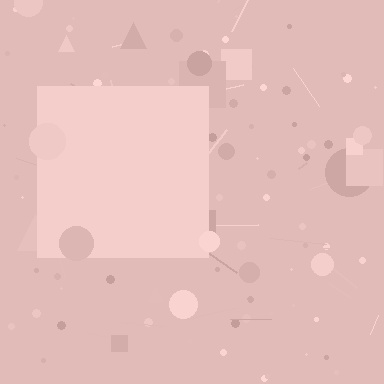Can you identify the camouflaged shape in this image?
The camouflaged shape is a square.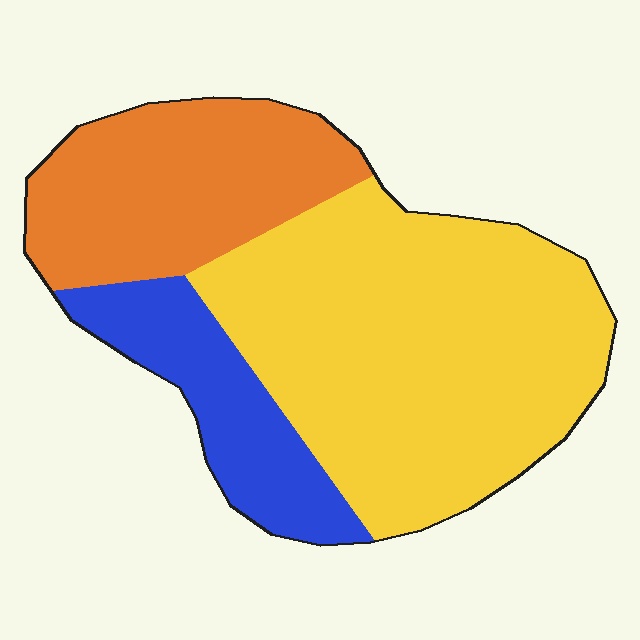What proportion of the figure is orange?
Orange covers roughly 25% of the figure.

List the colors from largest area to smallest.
From largest to smallest: yellow, orange, blue.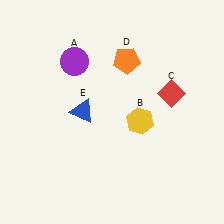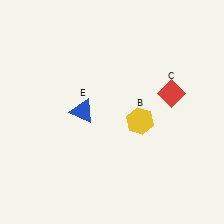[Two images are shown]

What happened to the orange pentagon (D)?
The orange pentagon (D) was removed in Image 2. It was in the top-right area of Image 1.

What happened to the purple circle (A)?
The purple circle (A) was removed in Image 2. It was in the top-left area of Image 1.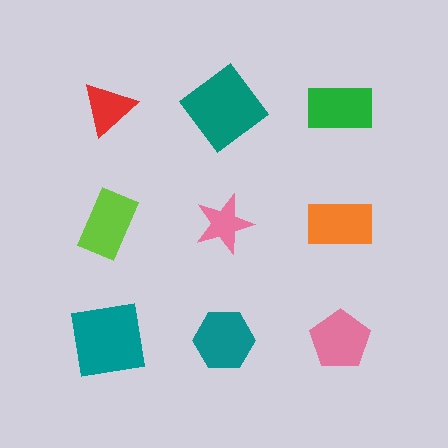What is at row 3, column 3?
A pink pentagon.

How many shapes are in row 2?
3 shapes.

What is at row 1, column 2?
A teal diamond.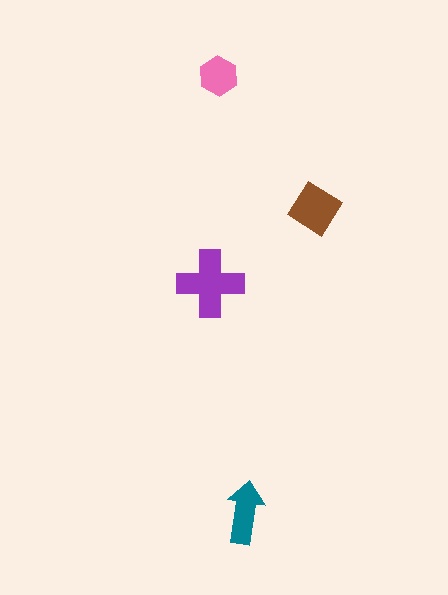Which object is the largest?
The purple cross.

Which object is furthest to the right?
The brown diamond is rightmost.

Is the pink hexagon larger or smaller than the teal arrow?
Smaller.